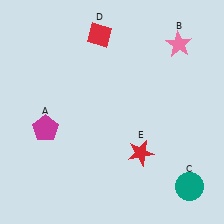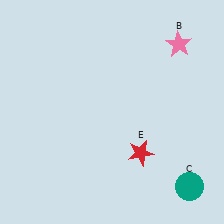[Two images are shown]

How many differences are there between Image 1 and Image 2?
There are 2 differences between the two images.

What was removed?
The red diamond (D), the magenta pentagon (A) were removed in Image 2.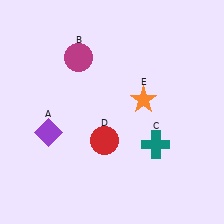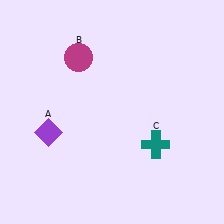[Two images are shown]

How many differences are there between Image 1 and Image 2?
There are 2 differences between the two images.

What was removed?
The red circle (D), the orange star (E) were removed in Image 2.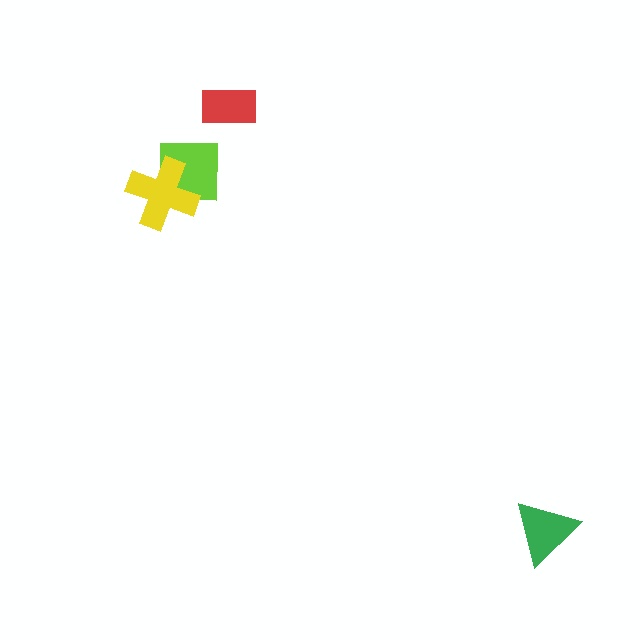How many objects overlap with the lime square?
1 object overlaps with the lime square.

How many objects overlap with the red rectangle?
0 objects overlap with the red rectangle.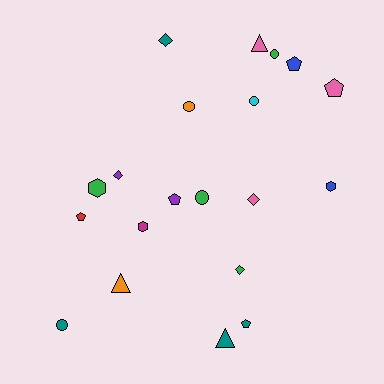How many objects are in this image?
There are 20 objects.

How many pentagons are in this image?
There are 5 pentagons.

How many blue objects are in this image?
There are 2 blue objects.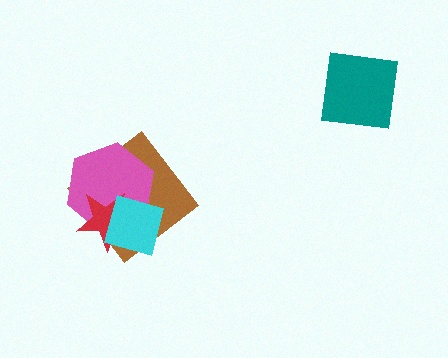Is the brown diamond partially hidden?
Yes, it is partially covered by another shape.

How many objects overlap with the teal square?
0 objects overlap with the teal square.